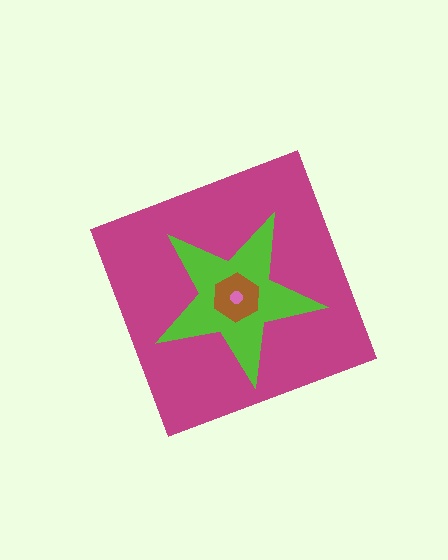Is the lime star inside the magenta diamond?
Yes.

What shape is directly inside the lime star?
The brown hexagon.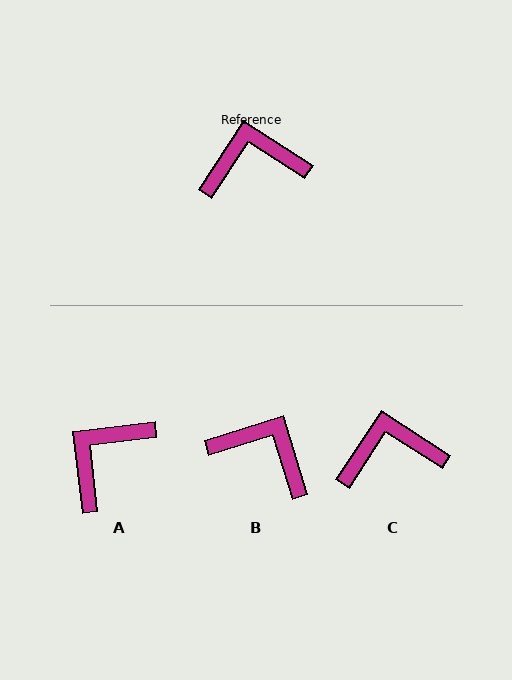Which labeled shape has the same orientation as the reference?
C.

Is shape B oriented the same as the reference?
No, it is off by about 40 degrees.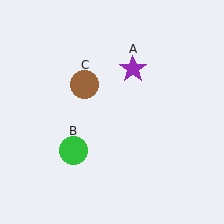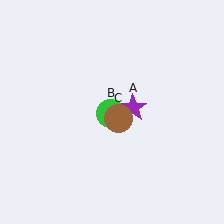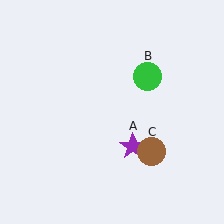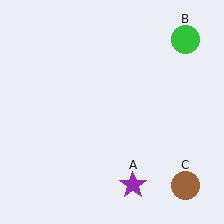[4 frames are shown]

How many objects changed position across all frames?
3 objects changed position: purple star (object A), green circle (object B), brown circle (object C).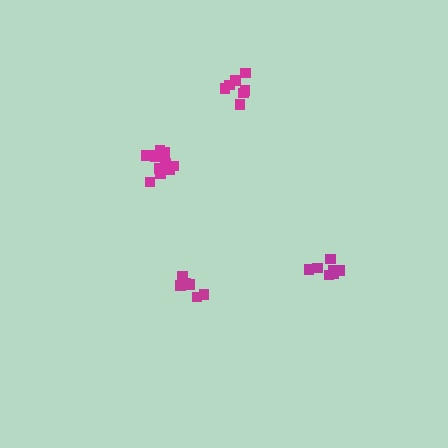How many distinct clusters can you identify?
There are 4 distinct clusters.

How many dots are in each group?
Group 1: 7 dots, Group 2: 7 dots, Group 3: 7 dots, Group 4: 11 dots (32 total).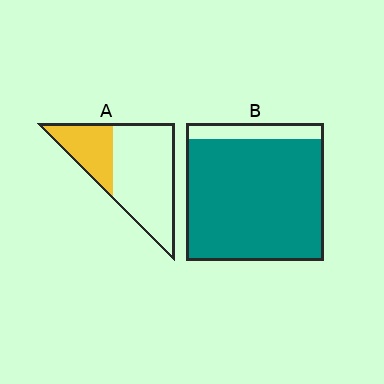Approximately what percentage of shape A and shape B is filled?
A is approximately 30% and B is approximately 90%.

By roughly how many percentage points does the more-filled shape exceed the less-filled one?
By roughly 60 percentage points (B over A).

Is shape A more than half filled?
No.